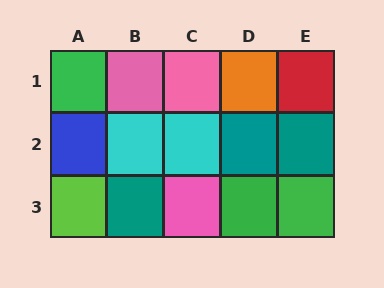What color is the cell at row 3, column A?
Lime.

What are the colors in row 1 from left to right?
Green, pink, pink, orange, red.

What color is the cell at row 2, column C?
Cyan.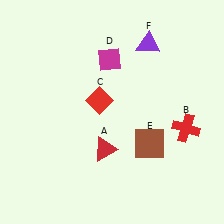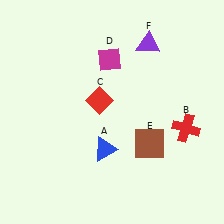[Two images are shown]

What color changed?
The triangle (A) changed from red in Image 1 to blue in Image 2.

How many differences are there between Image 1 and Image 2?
There is 1 difference between the two images.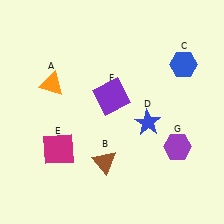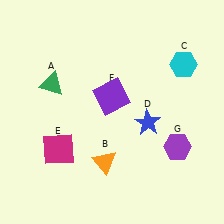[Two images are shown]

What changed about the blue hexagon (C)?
In Image 1, C is blue. In Image 2, it changed to cyan.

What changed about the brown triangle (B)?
In Image 1, B is brown. In Image 2, it changed to orange.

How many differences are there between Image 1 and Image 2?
There are 3 differences between the two images.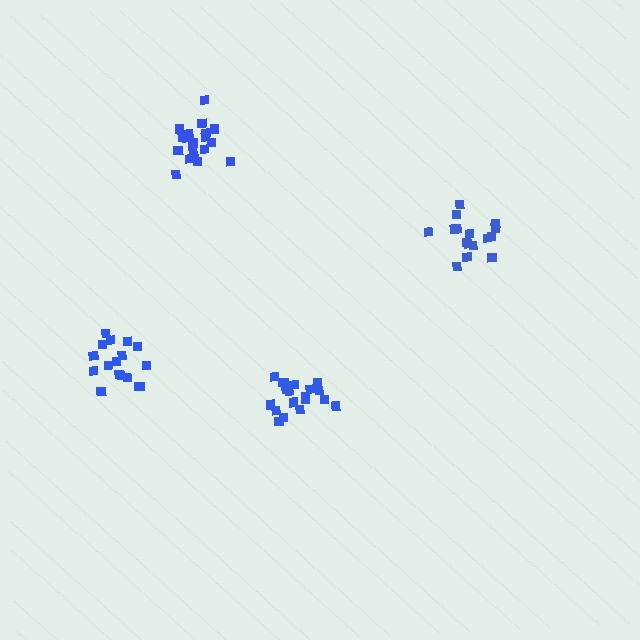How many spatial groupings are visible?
There are 4 spatial groupings.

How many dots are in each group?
Group 1: 19 dots, Group 2: 16 dots, Group 3: 21 dots, Group 4: 17 dots (73 total).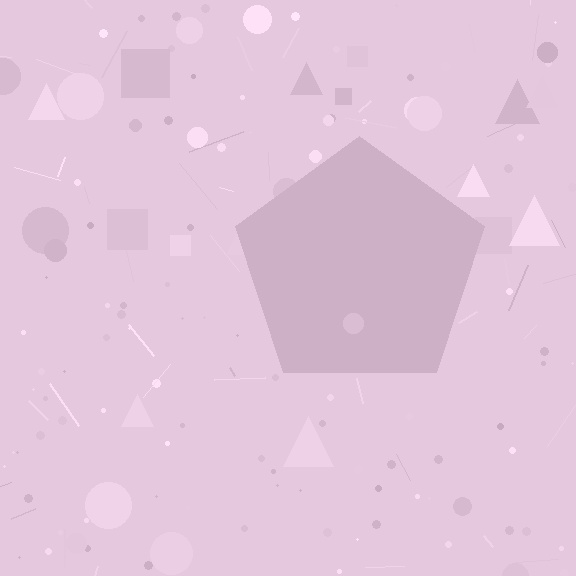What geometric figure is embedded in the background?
A pentagon is embedded in the background.